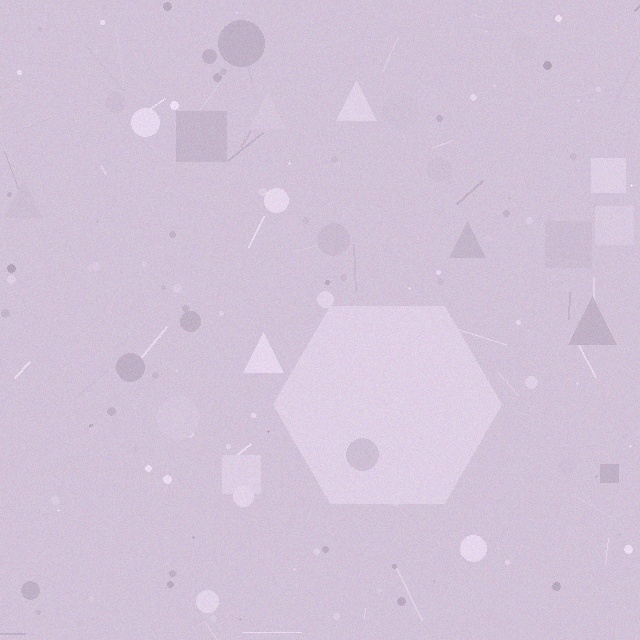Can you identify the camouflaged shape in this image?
The camouflaged shape is a hexagon.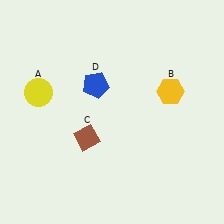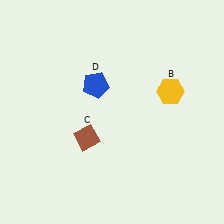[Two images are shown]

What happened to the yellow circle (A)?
The yellow circle (A) was removed in Image 2. It was in the top-left area of Image 1.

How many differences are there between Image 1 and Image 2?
There is 1 difference between the two images.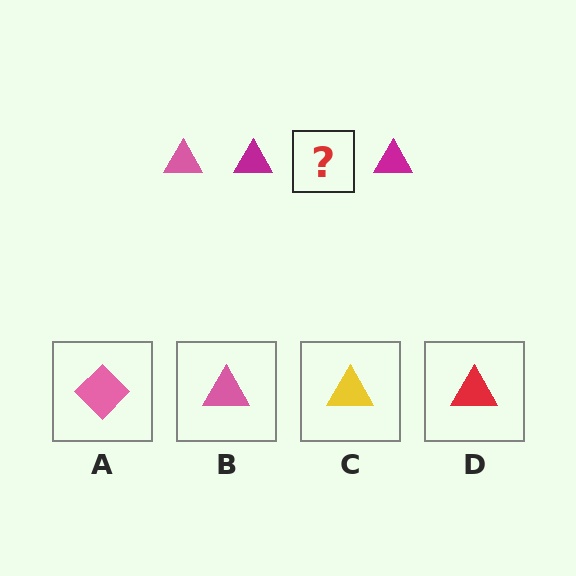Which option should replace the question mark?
Option B.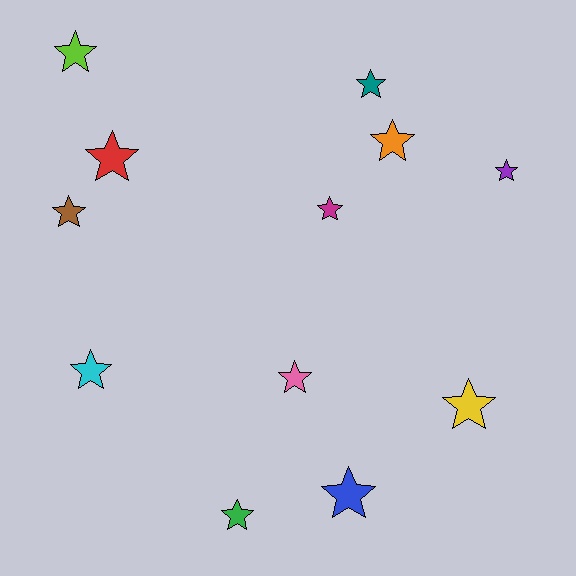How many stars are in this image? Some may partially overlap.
There are 12 stars.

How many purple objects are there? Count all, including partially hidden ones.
There is 1 purple object.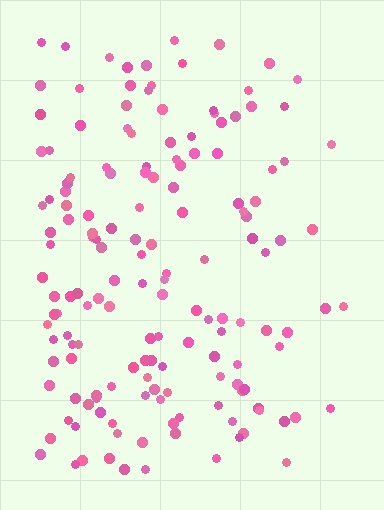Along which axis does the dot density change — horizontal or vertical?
Horizontal.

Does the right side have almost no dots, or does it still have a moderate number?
Still a moderate number, just noticeably fewer than the left.